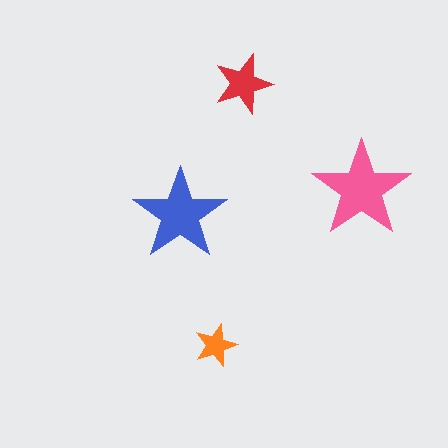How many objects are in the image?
There are 4 objects in the image.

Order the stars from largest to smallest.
the pink one, the blue one, the red one, the orange one.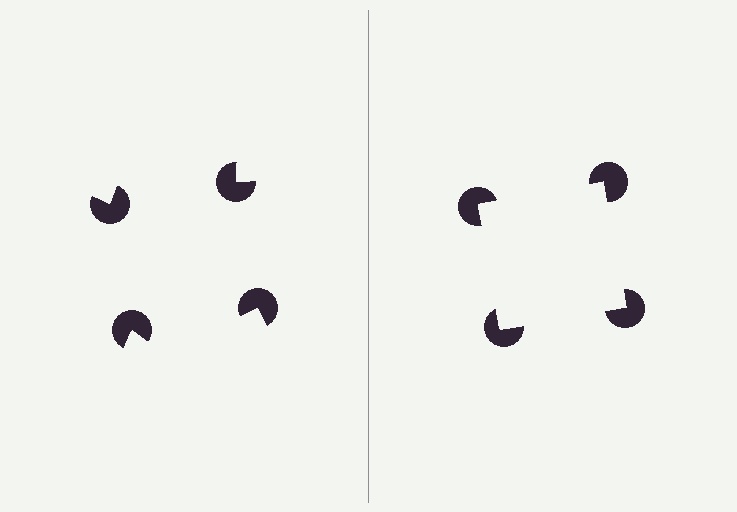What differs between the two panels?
The pac-man discs are positioned identically on both sides; only the wedge orientations differ. On the right they align to a square; on the left they are misaligned.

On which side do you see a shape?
An illusory square appears on the right side. On the left side the wedge cuts are rotated, so no coherent shape forms.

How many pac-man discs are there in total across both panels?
8 — 4 on each side.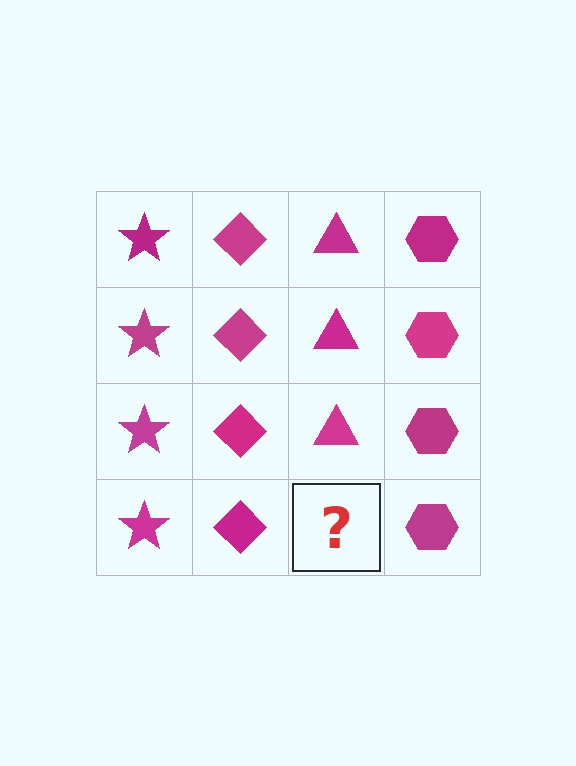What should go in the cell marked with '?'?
The missing cell should contain a magenta triangle.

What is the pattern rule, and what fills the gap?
The rule is that each column has a consistent shape. The gap should be filled with a magenta triangle.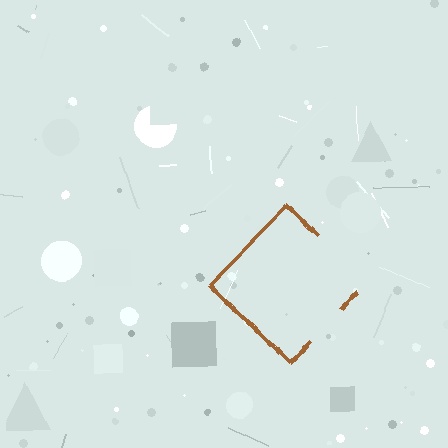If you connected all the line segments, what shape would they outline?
They would outline a diamond.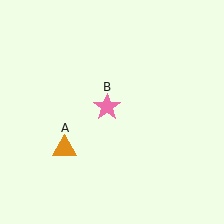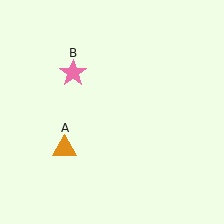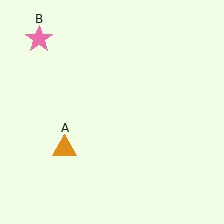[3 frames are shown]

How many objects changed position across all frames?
1 object changed position: pink star (object B).